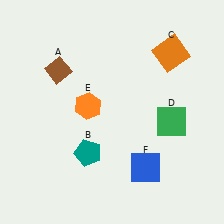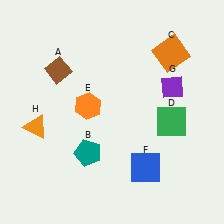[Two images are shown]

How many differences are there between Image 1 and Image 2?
There are 2 differences between the two images.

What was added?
A purple diamond (G), an orange triangle (H) were added in Image 2.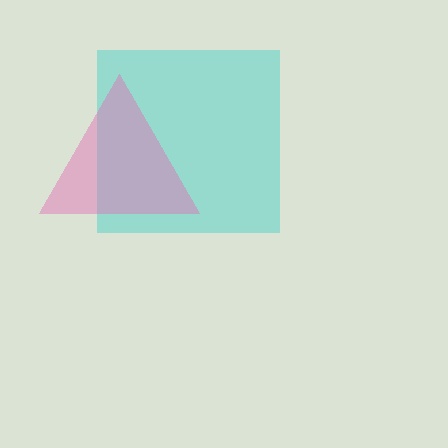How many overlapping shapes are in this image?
There are 2 overlapping shapes in the image.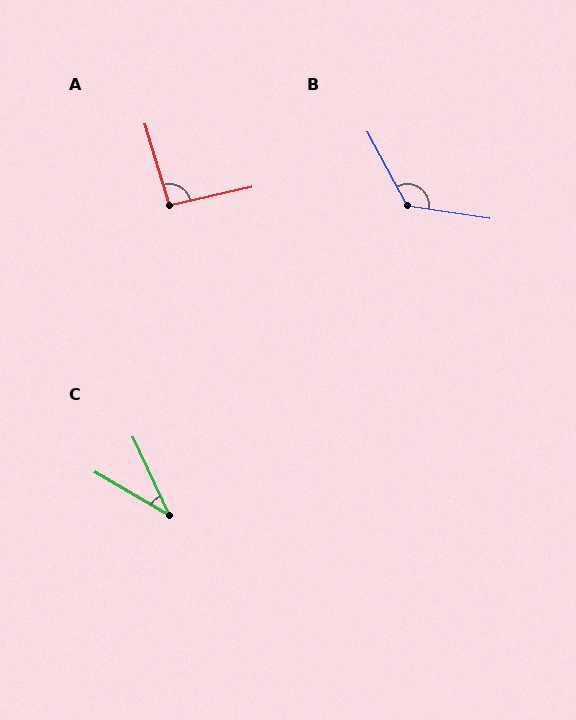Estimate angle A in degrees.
Approximately 95 degrees.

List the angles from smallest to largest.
C (35°), A (95°), B (127°).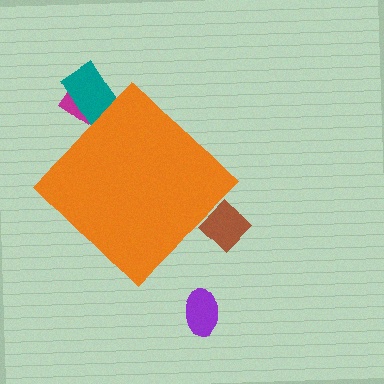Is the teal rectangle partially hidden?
Yes, the teal rectangle is partially hidden behind the orange diamond.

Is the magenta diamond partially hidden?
Yes, the magenta diamond is partially hidden behind the orange diamond.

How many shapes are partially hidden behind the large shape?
3 shapes are partially hidden.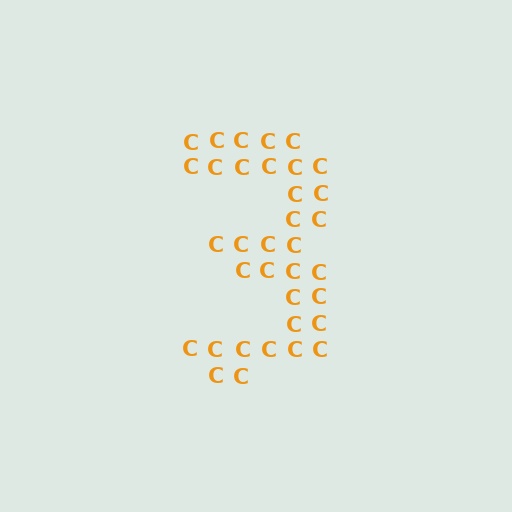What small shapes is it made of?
It is made of small letter C's.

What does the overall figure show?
The overall figure shows the digit 3.